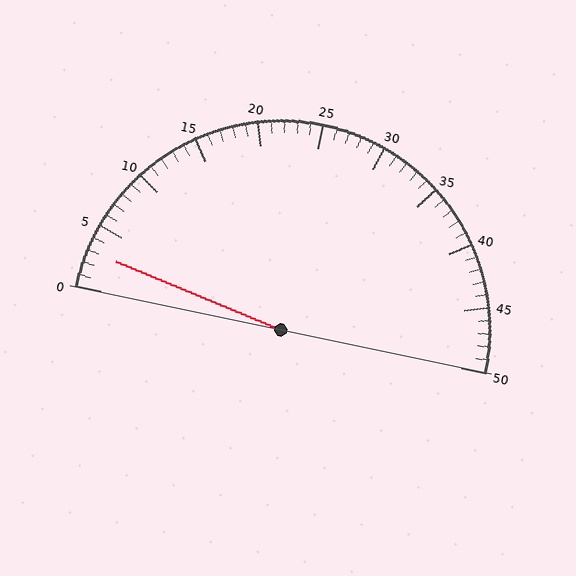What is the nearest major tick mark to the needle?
The nearest major tick mark is 5.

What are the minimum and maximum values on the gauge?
The gauge ranges from 0 to 50.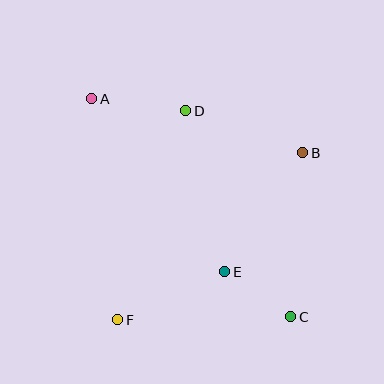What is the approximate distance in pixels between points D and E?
The distance between D and E is approximately 165 pixels.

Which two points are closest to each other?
Points C and E are closest to each other.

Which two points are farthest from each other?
Points A and C are farthest from each other.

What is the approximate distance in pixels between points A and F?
The distance between A and F is approximately 223 pixels.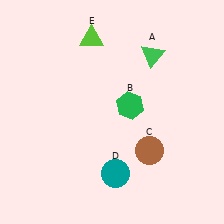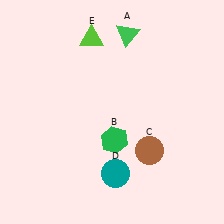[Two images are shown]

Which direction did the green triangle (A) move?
The green triangle (A) moved left.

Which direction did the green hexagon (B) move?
The green hexagon (B) moved down.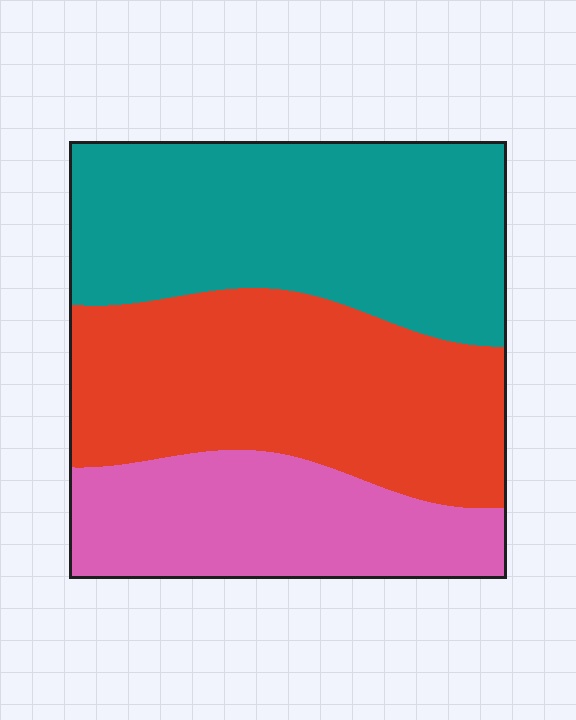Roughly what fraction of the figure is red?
Red covers around 35% of the figure.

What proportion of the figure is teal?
Teal covers around 40% of the figure.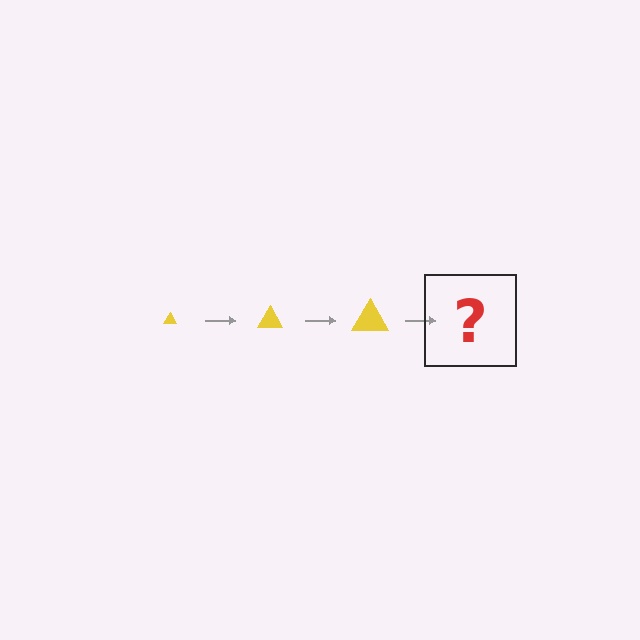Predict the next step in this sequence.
The next step is a yellow triangle, larger than the previous one.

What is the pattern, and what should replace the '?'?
The pattern is that the triangle gets progressively larger each step. The '?' should be a yellow triangle, larger than the previous one.